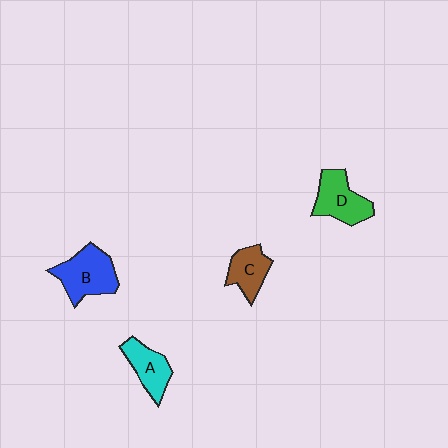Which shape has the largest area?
Shape B (blue).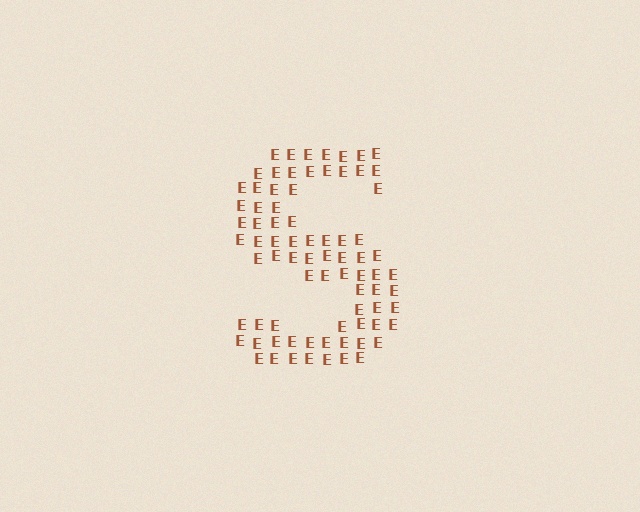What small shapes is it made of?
It is made of small letter E's.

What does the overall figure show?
The overall figure shows the letter S.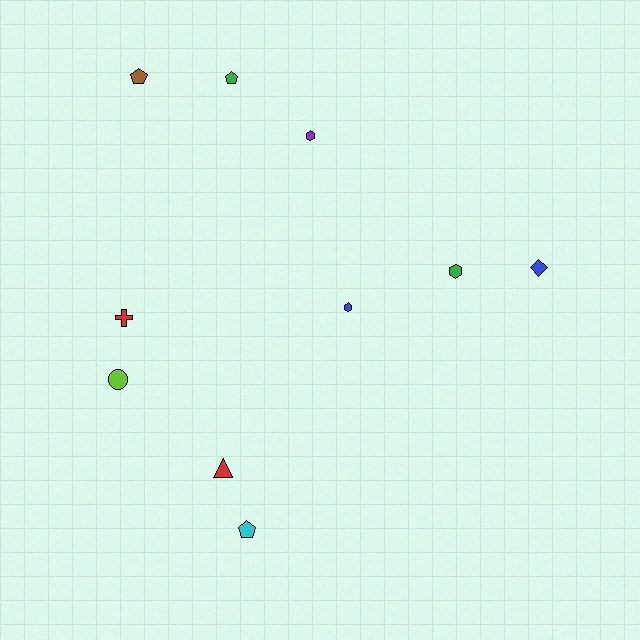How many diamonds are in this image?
There is 1 diamond.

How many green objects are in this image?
There are 2 green objects.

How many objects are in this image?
There are 10 objects.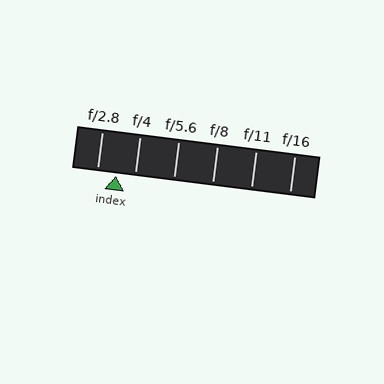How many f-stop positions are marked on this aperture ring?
There are 6 f-stop positions marked.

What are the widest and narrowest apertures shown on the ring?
The widest aperture shown is f/2.8 and the narrowest is f/16.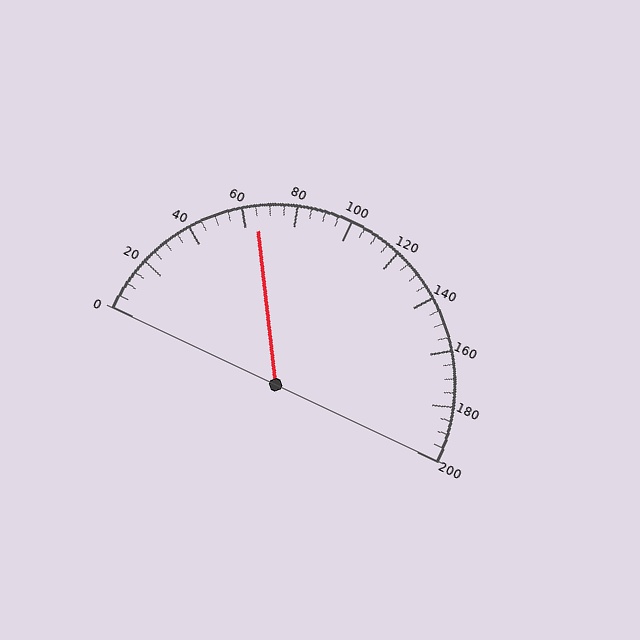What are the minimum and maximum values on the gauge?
The gauge ranges from 0 to 200.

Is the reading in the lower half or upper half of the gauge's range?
The reading is in the lower half of the range (0 to 200).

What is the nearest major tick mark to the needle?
The nearest major tick mark is 60.